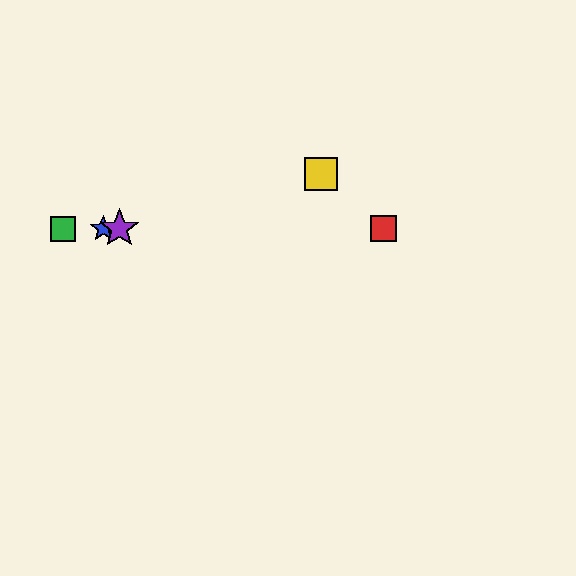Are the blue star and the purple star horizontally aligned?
Yes, both are at y≈229.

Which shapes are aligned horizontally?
The red square, the blue star, the green square, the purple star are aligned horizontally.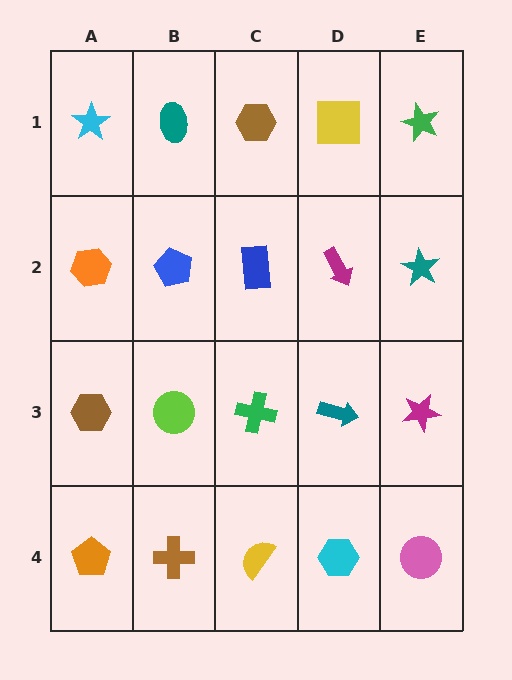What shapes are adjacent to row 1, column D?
A magenta arrow (row 2, column D), a brown hexagon (row 1, column C), a green star (row 1, column E).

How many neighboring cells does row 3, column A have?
3.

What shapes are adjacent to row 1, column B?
A blue pentagon (row 2, column B), a cyan star (row 1, column A), a brown hexagon (row 1, column C).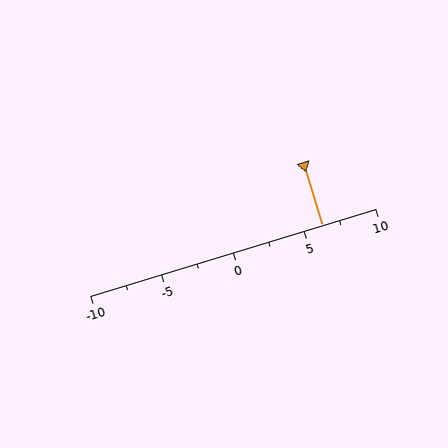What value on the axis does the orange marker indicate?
The marker indicates approximately 6.2.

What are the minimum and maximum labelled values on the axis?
The axis runs from -10 to 10.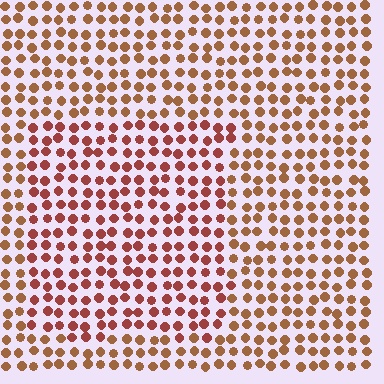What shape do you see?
I see a rectangle.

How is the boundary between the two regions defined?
The boundary is defined purely by a slight shift in hue (about 26 degrees). Spacing, size, and orientation are identical on both sides.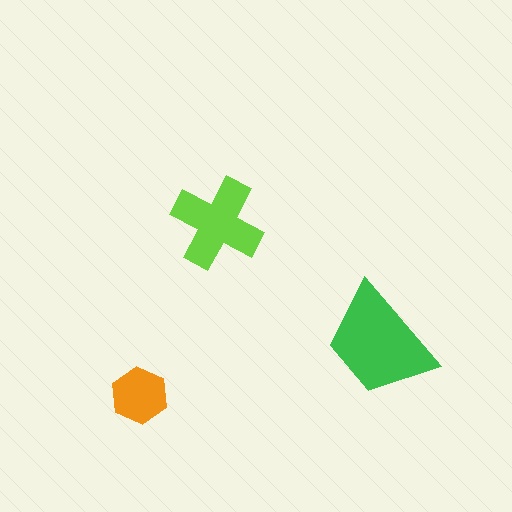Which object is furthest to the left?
The orange hexagon is leftmost.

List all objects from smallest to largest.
The orange hexagon, the lime cross, the green trapezoid.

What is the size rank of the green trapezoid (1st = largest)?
1st.